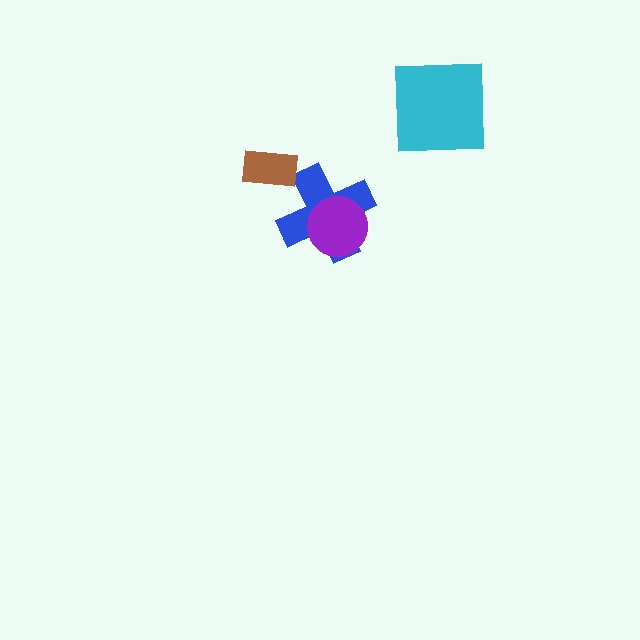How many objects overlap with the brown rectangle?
0 objects overlap with the brown rectangle.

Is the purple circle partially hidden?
No, no other shape covers it.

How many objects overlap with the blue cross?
1 object overlaps with the blue cross.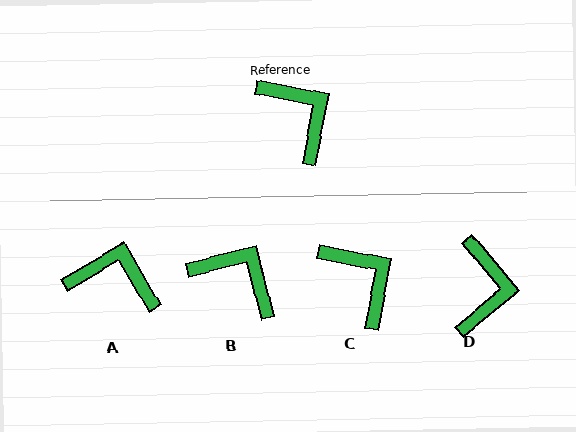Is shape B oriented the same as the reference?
No, it is off by about 25 degrees.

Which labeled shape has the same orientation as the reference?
C.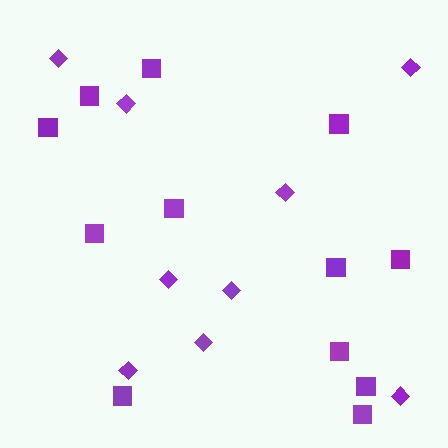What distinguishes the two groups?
There are 2 groups: one group of squares (12) and one group of diamonds (9).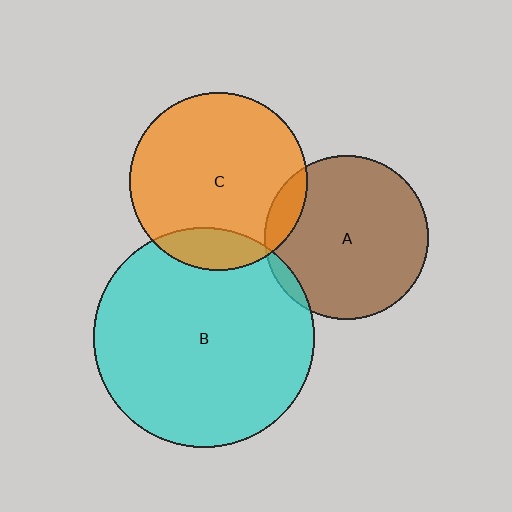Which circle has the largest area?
Circle B (cyan).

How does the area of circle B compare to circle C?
Approximately 1.5 times.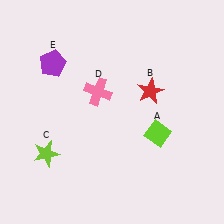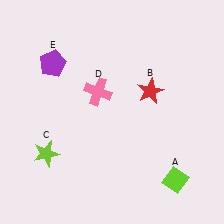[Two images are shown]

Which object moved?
The lime diamond (A) moved down.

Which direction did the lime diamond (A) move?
The lime diamond (A) moved down.